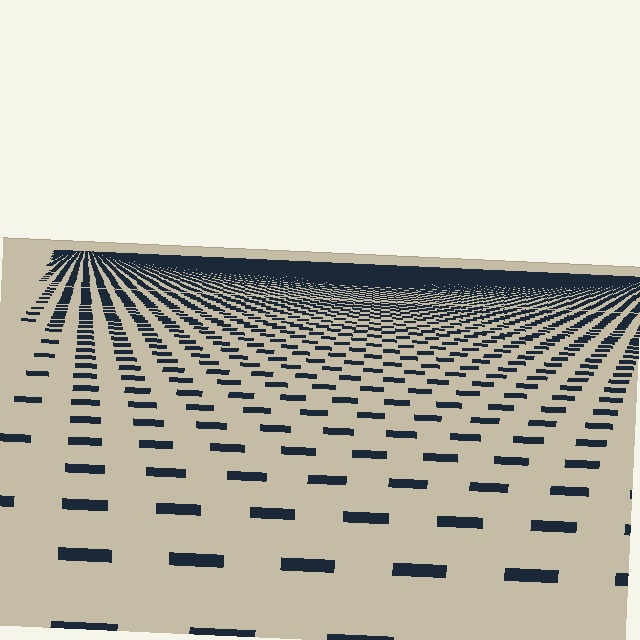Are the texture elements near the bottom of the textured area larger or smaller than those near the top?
Larger. Near the bottom, elements are closer to the viewer and appear at a bigger on-screen size.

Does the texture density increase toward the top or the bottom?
Density increases toward the top.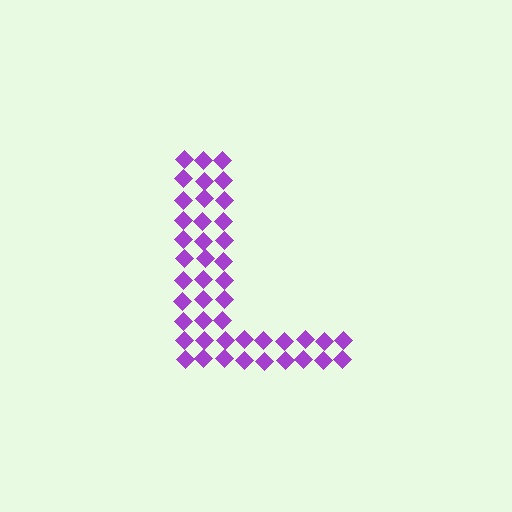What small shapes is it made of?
It is made of small diamonds.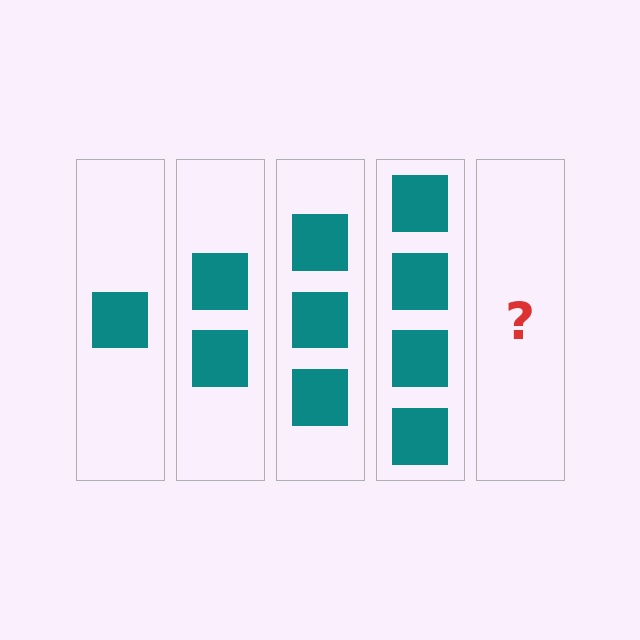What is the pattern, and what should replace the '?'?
The pattern is that each step adds one more square. The '?' should be 5 squares.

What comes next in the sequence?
The next element should be 5 squares.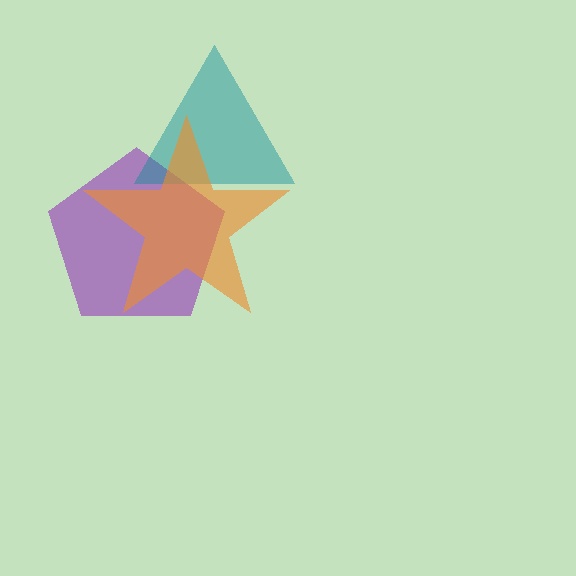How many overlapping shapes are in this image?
There are 3 overlapping shapes in the image.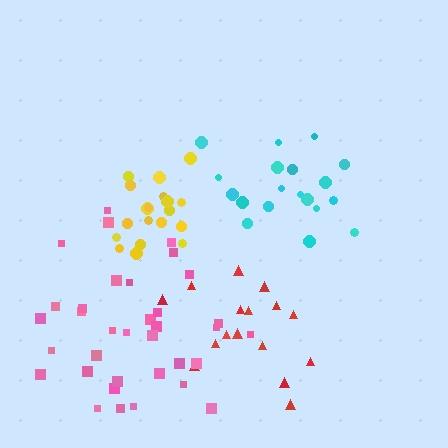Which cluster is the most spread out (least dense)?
Pink.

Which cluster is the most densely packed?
Yellow.